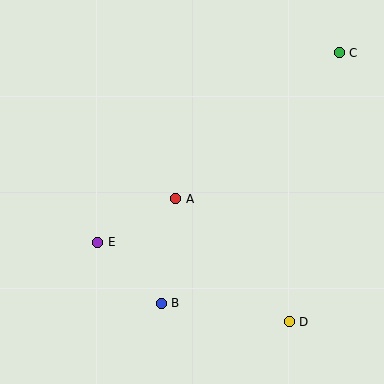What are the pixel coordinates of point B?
Point B is at (161, 303).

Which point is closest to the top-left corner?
Point E is closest to the top-left corner.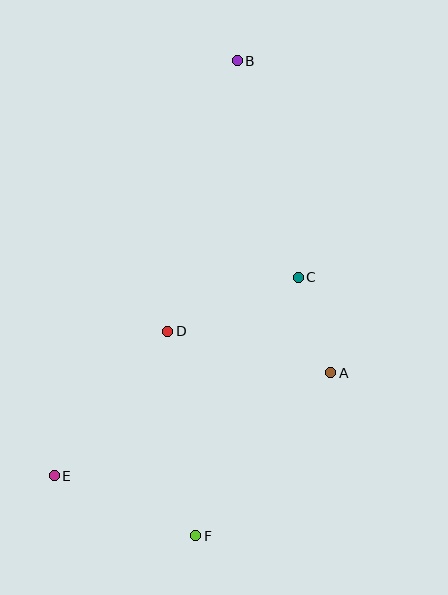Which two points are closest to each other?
Points A and C are closest to each other.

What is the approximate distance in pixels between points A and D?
The distance between A and D is approximately 168 pixels.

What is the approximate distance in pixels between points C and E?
The distance between C and E is approximately 314 pixels.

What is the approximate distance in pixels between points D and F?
The distance between D and F is approximately 207 pixels.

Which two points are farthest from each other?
Points B and F are farthest from each other.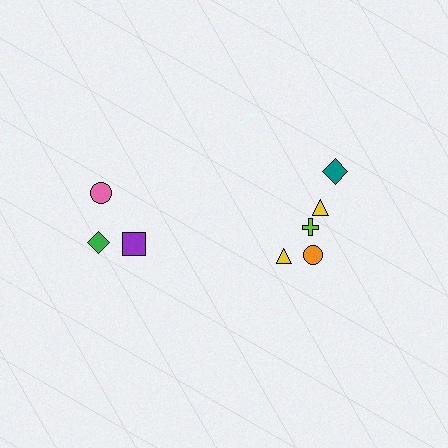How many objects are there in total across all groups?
There are 8 objects.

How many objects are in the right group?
There are 5 objects.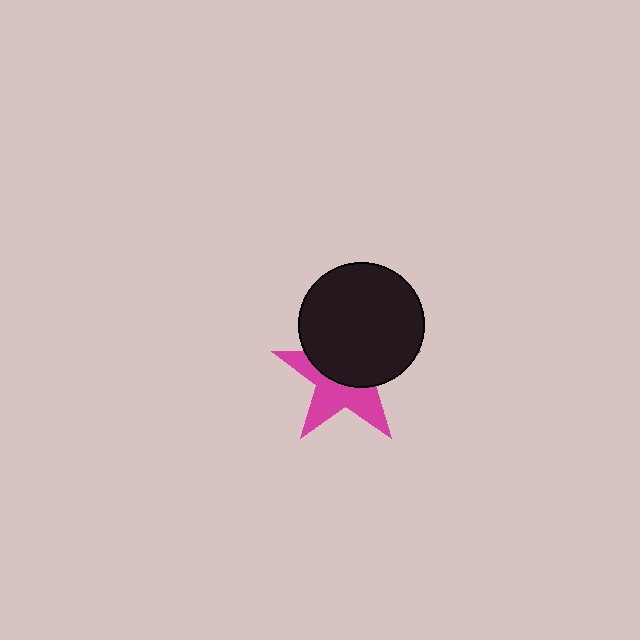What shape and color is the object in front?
The object in front is a black circle.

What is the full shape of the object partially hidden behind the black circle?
The partially hidden object is a magenta star.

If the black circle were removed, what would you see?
You would see the complete magenta star.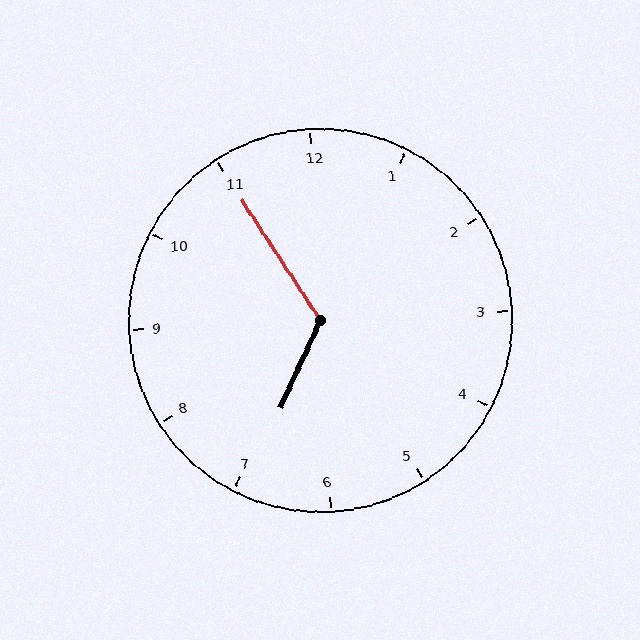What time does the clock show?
6:55.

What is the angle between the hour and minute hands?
Approximately 122 degrees.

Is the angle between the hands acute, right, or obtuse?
It is obtuse.